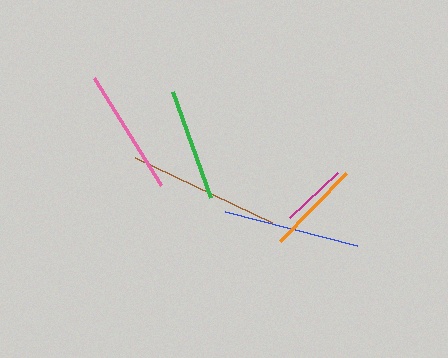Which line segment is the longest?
The brown line is the longest at approximately 152 pixels.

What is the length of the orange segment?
The orange segment is approximately 94 pixels long.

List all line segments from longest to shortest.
From longest to shortest: brown, blue, pink, green, orange, magenta.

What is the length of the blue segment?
The blue segment is approximately 136 pixels long.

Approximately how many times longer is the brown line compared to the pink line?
The brown line is approximately 1.2 times the length of the pink line.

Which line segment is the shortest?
The magenta line is the shortest at approximately 66 pixels.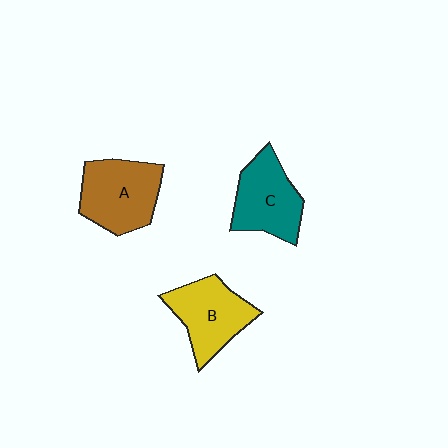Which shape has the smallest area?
Shape C (teal).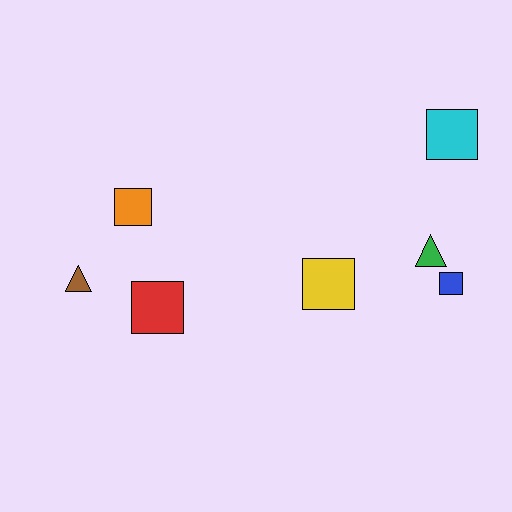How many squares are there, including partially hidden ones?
There are 5 squares.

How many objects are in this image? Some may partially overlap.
There are 7 objects.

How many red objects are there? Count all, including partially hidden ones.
There is 1 red object.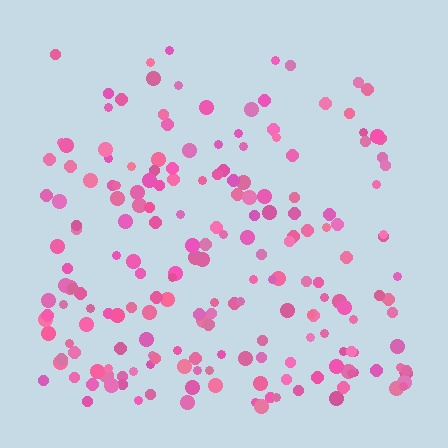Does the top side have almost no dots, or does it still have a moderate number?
Still a moderate number, just noticeably fewer than the bottom.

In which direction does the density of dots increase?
From top to bottom, with the bottom side densest.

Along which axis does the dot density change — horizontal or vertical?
Vertical.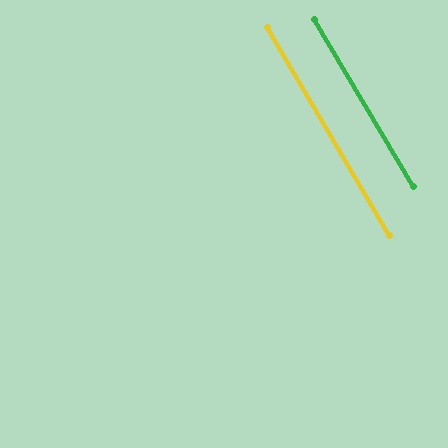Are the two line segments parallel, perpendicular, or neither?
Parallel — their directions differ by only 0.2°.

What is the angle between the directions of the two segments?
Approximately 0 degrees.